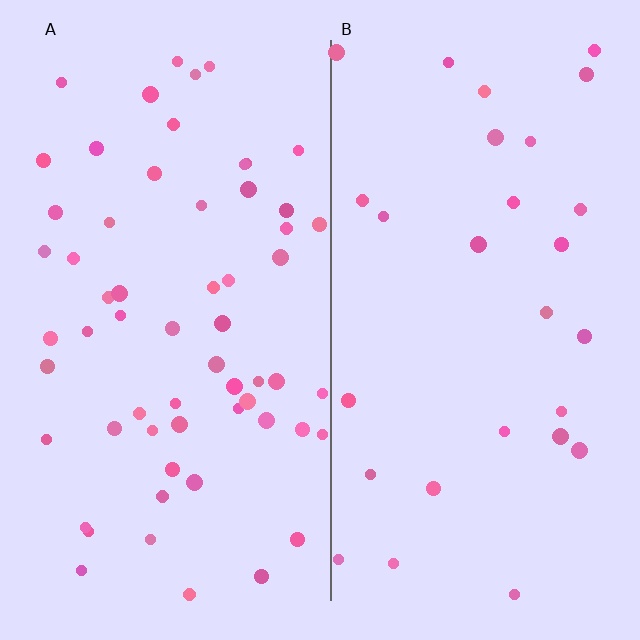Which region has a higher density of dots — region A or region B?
A (the left).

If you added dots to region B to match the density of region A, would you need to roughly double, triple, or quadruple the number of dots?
Approximately double.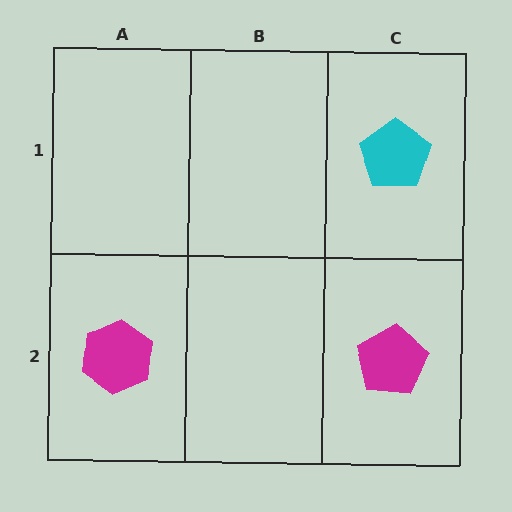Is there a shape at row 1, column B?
No, that cell is empty.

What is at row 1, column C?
A cyan pentagon.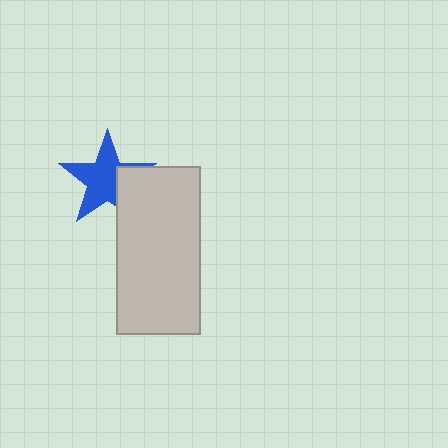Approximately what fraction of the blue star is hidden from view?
Roughly 31% of the blue star is hidden behind the light gray rectangle.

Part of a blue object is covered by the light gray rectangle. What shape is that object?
It is a star.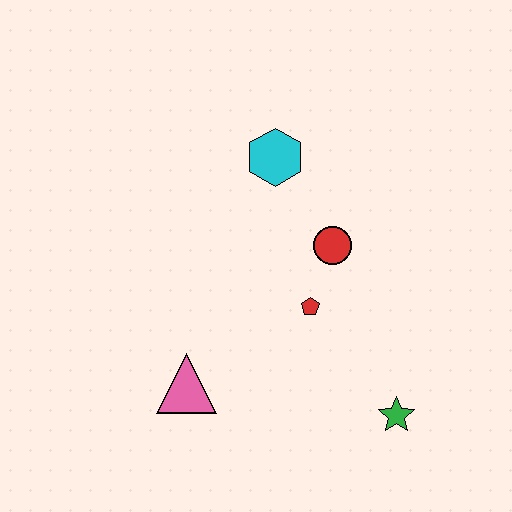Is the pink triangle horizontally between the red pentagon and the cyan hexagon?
No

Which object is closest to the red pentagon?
The red circle is closest to the red pentagon.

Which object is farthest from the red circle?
The pink triangle is farthest from the red circle.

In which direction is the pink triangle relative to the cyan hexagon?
The pink triangle is below the cyan hexagon.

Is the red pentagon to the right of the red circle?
No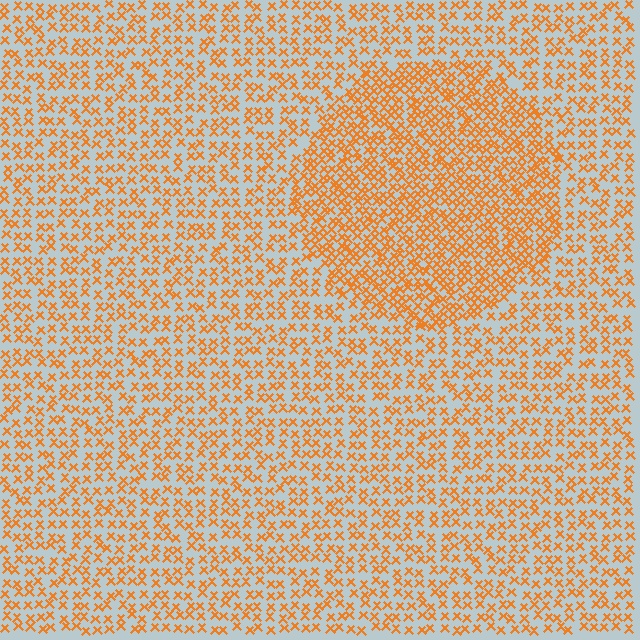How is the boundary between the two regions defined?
The boundary is defined by a change in element density (approximately 1.8x ratio). All elements are the same color, size, and shape.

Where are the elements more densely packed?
The elements are more densely packed inside the circle boundary.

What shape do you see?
I see a circle.